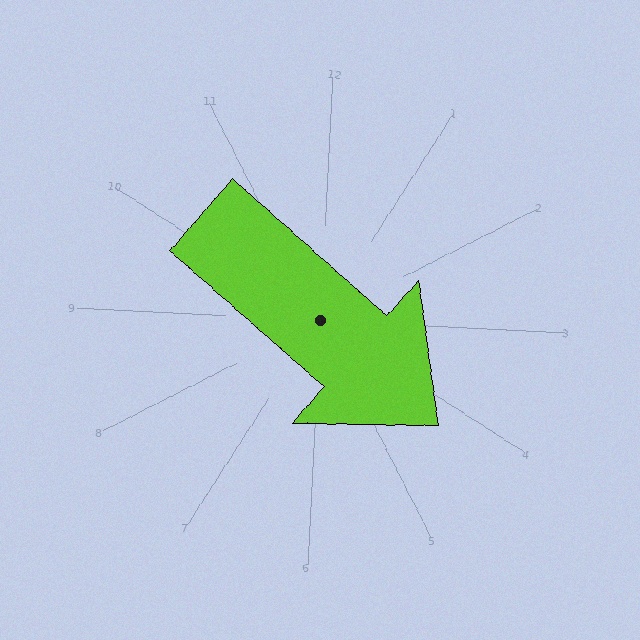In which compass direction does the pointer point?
Southeast.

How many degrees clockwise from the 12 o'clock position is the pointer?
Approximately 129 degrees.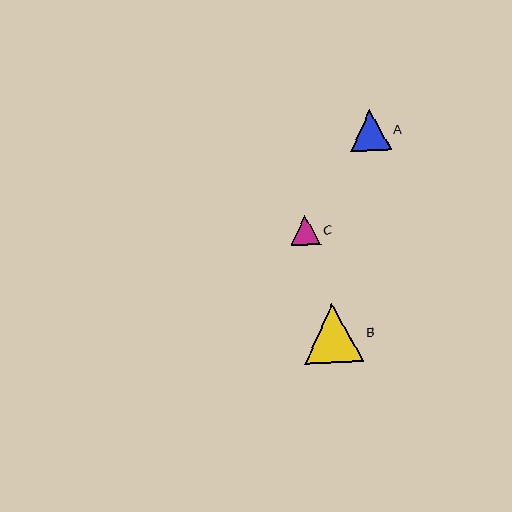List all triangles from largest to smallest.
From largest to smallest: B, A, C.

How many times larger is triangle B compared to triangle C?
Triangle B is approximately 2.0 times the size of triangle C.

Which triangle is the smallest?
Triangle C is the smallest with a size of approximately 30 pixels.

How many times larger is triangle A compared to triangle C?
Triangle A is approximately 1.4 times the size of triangle C.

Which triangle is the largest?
Triangle B is the largest with a size of approximately 59 pixels.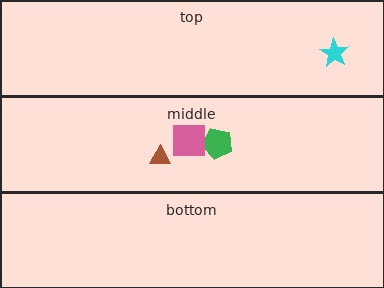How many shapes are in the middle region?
3.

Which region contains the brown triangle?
The middle region.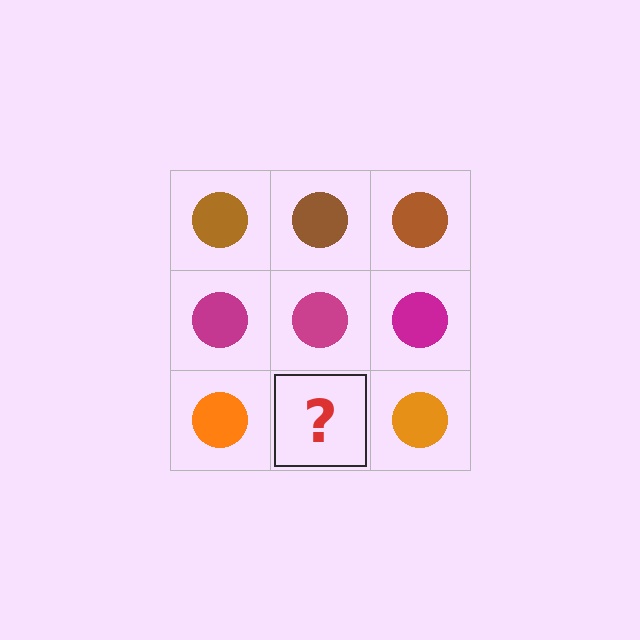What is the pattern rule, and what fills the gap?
The rule is that each row has a consistent color. The gap should be filled with an orange circle.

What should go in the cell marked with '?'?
The missing cell should contain an orange circle.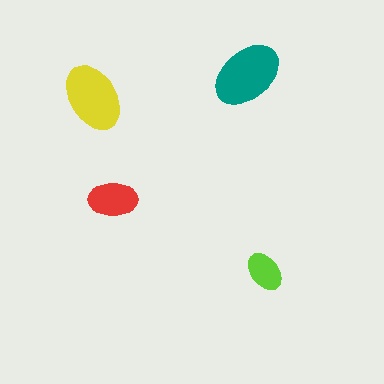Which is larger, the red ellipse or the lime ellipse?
The red one.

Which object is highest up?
The teal ellipse is topmost.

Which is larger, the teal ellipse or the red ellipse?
The teal one.